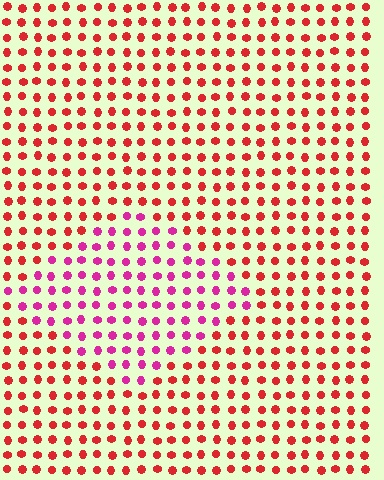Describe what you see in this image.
The image is filled with small red elements in a uniform arrangement. A diamond-shaped region is visible where the elements are tinted to a slightly different hue, forming a subtle color boundary.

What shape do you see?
I see a diamond.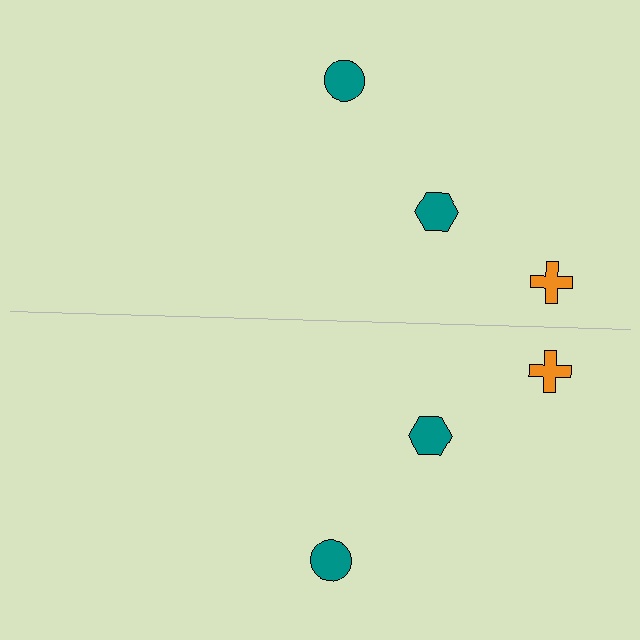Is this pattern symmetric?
Yes, this pattern has bilateral (reflection) symmetry.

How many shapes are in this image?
There are 6 shapes in this image.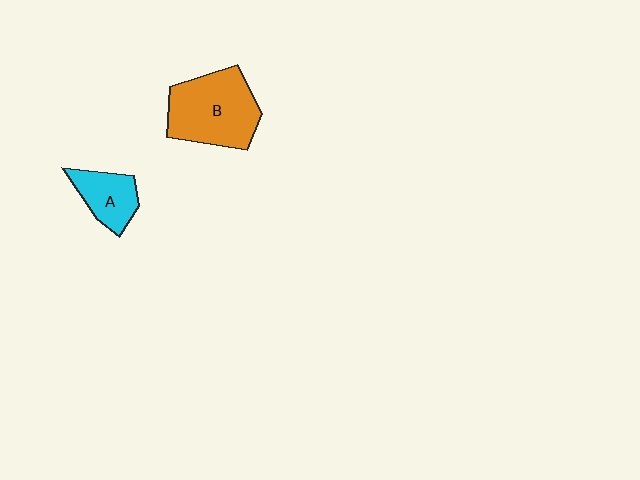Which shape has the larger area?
Shape B (orange).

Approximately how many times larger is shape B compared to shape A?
Approximately 2.0 times.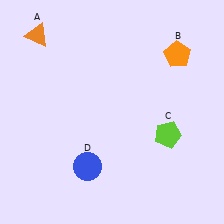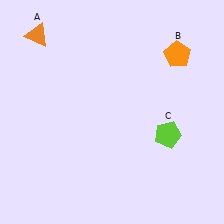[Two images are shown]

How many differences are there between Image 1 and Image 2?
There is 1 difference between the two images.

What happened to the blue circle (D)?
The blue circle (D) was removed in Image 2. It was in the bottom-left area of Image 1.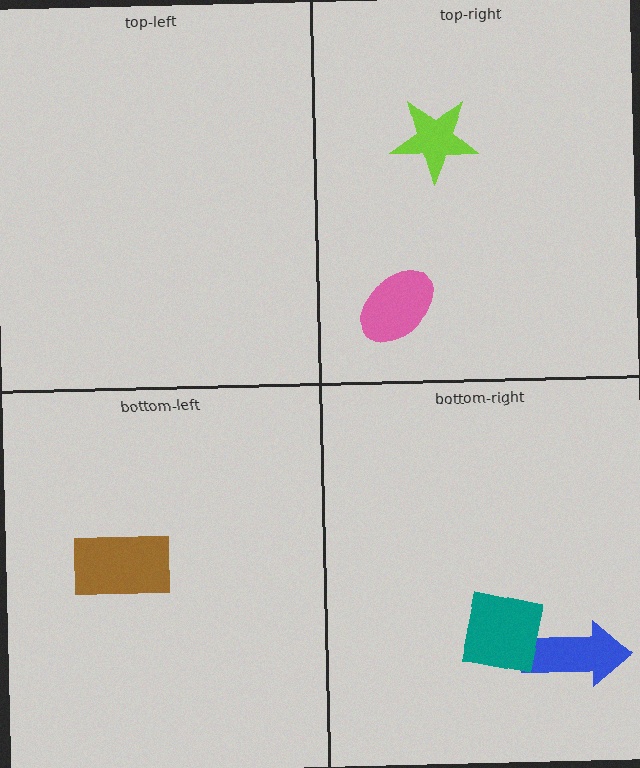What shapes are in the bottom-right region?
The blue arrow, the teal square.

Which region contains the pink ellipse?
The top-right region.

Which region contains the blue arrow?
The bottom-right region.